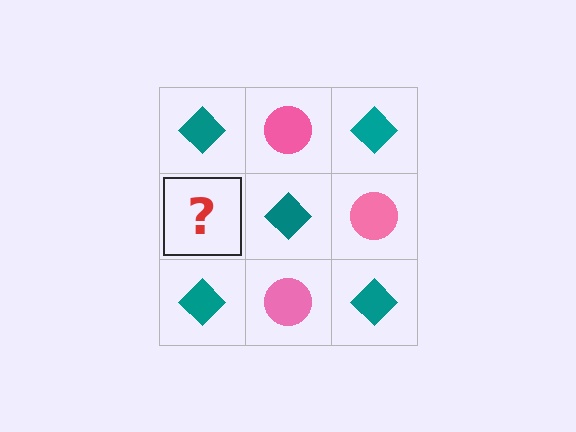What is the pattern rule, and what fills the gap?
The rule is that it alternates teal diamond and pink circle in a checkerboard pattern. The gap should be filled with a pink circle.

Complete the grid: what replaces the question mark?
The question mark should be replaced with a pink circle.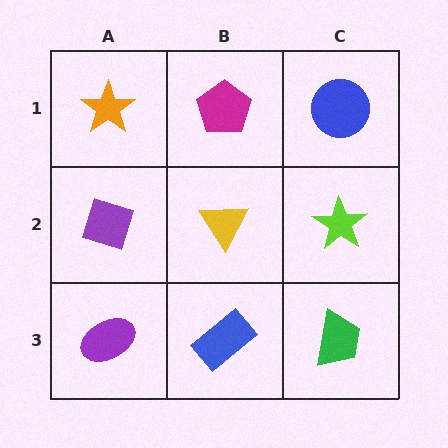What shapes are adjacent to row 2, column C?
A blue circle (row 1, column C), a green trapezoid (row 3, column C), a yellow triangle (row 2, column B).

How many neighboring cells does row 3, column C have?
2.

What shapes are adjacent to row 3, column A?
A purple diamond (row 2, column A), a blue rectangle (row 3, column B).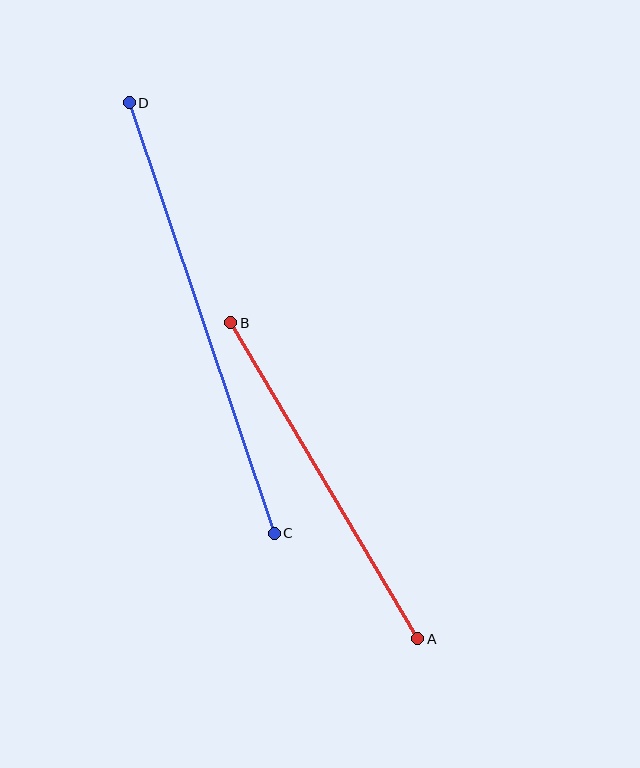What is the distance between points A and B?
The distance is approximately 367 pixels.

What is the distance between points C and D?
The distance is approximately 454 pixels.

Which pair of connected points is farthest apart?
Points C and D are farthest apart.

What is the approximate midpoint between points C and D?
The midpoint is at approximately (202, 318) pixels.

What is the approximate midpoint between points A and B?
The midpoint is at approximately (324, 481) pixels.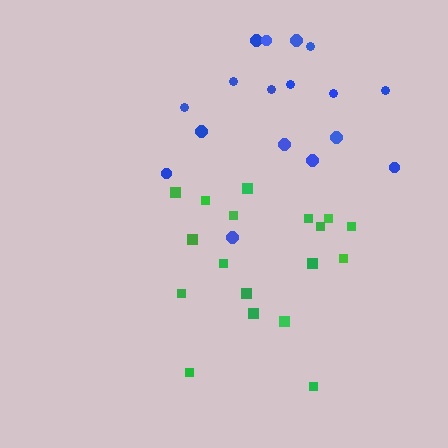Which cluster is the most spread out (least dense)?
Blue.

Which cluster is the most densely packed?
Green.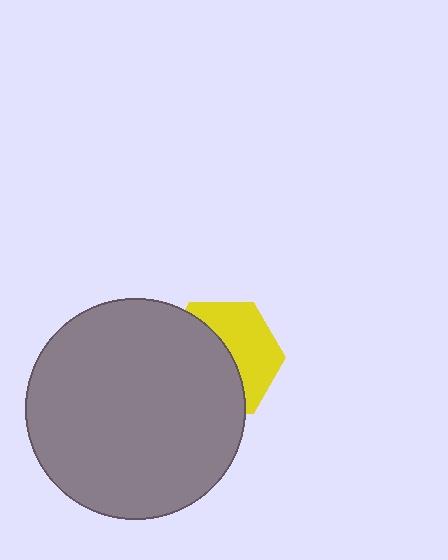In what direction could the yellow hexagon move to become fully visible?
The yellow hexagon could move right. That would shift it out from behind the gray circle entirely.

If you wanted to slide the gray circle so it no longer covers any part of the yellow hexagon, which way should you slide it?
Slide it left — that is the most direct way to separate the two shapes.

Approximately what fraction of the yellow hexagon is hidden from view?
Roughly 55% of the yellow hexagon is hidden behind the gray circle.